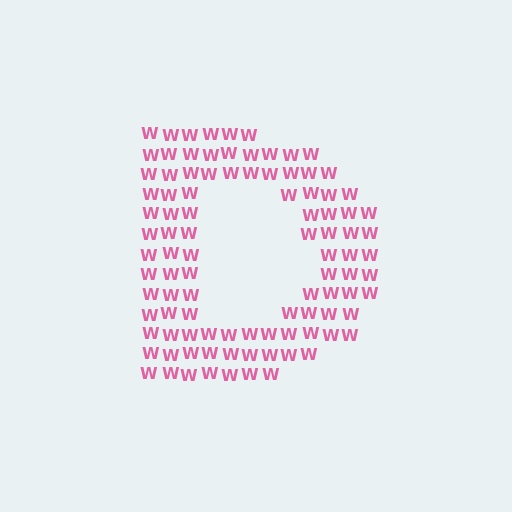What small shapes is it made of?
It is made of small letter W's.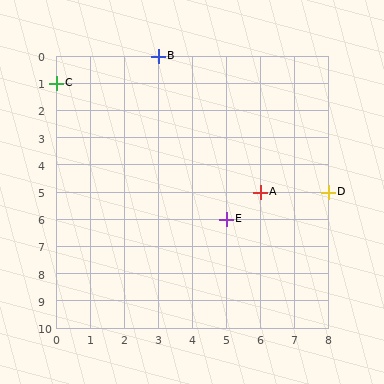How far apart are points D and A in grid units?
Points D and A are 2 columns apart.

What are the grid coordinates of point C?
Point C is at grid coordinates (0, 1).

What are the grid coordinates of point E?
Point E is at grid coordinates (5, 6).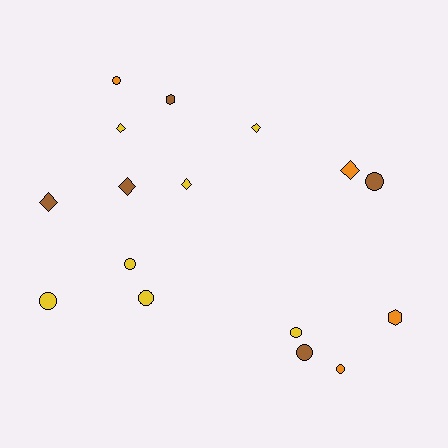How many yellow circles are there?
There are 4 yellow circles.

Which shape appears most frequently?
Circle, with 8 objects.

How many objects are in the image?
There are 16 objects.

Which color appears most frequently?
Yellow, with 7 objects.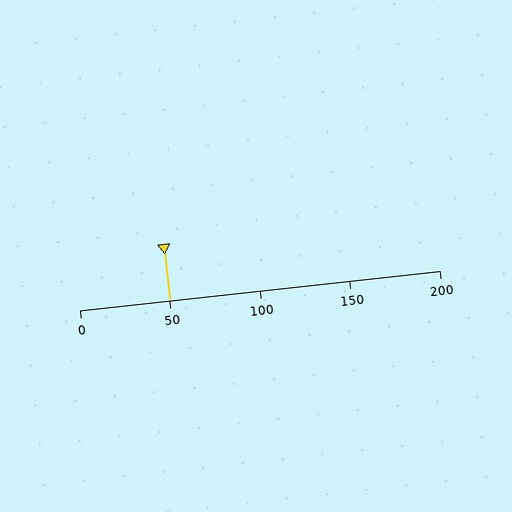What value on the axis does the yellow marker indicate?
The marker indicates approximately 50.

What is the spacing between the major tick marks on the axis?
The major ticks are spaced 50 apart.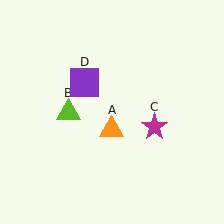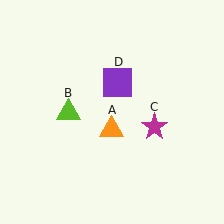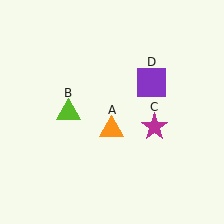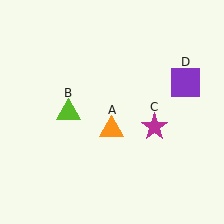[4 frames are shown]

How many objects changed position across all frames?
1 object changed position: purple square (object D).